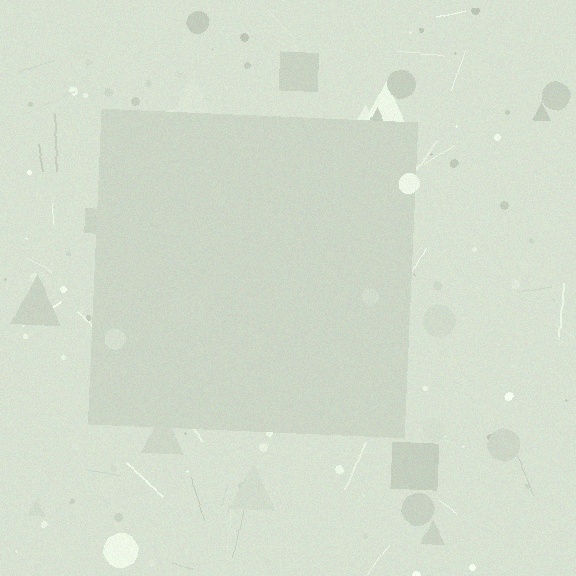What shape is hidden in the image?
A square is hidden in the image.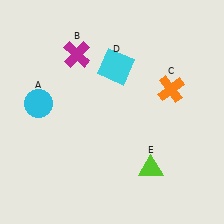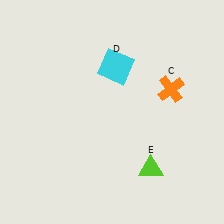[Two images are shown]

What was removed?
The magenta cross (B), the cyan circle (A) were removed in Image 2.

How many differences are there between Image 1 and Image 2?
There are 2 differences between the two images.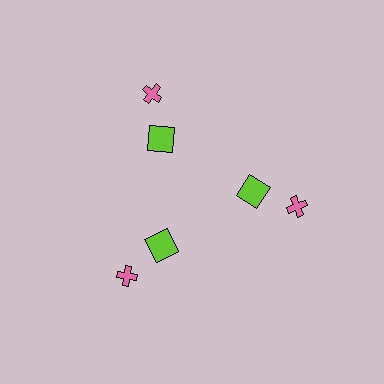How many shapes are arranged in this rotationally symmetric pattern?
There are 6 shapes, arranged in 3 groups of 2.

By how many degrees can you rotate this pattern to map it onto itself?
The pattern maps onto itself every 120 degrees of rotation.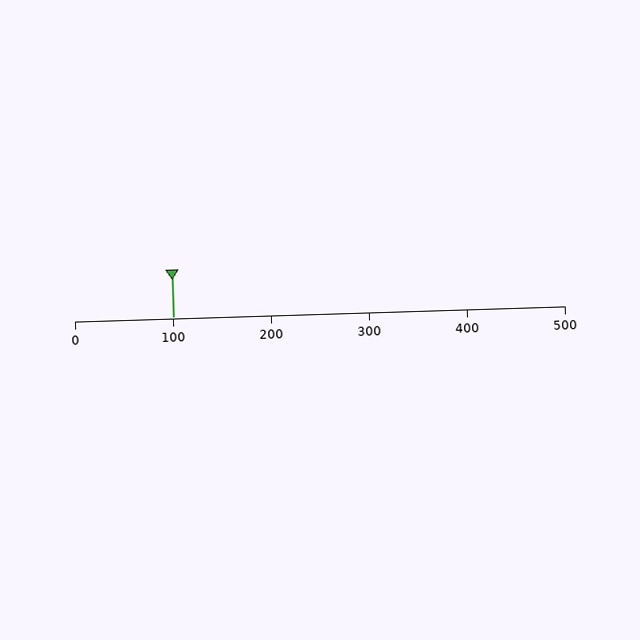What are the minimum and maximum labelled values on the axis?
The axis runs from 0 to 500.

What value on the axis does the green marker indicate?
The marker indicates approximately 100.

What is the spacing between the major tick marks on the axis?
The major ticks are spaced 100 apart.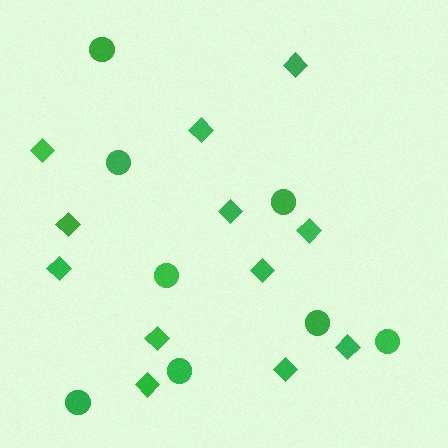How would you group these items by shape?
There are 2 groups: one group of circles (8) and one group of diamonds (12).